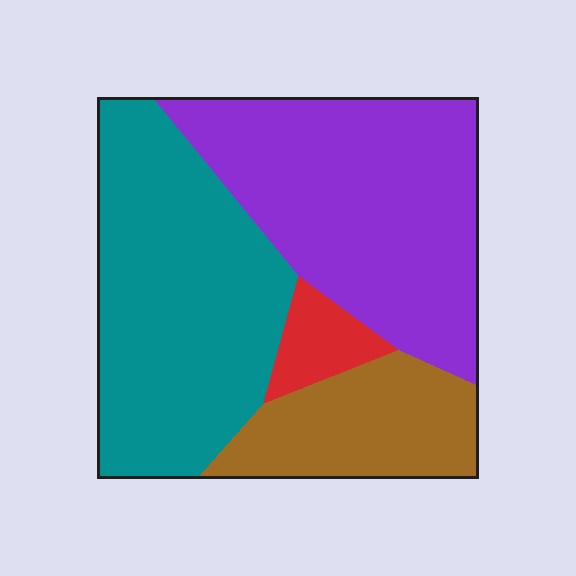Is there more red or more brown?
Brown.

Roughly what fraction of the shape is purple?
Purple covers roughly 40% of the shape.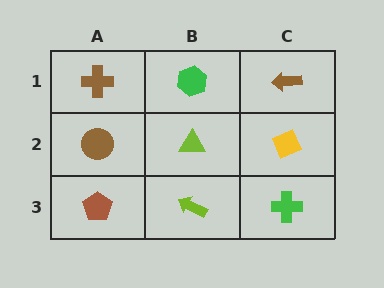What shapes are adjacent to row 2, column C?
A brown arrow (row 1, column C), a green cross (row 3, column C), a lime triangle (row 2, column B).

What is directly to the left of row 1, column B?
A brown cross.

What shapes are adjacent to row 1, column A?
A brown circle (row 2, column A), a green hexagon (row 1, column B).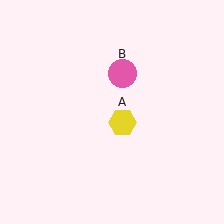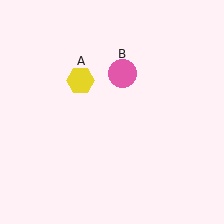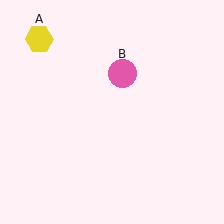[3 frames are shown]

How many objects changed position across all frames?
1 object changed position: yellow hexagon (object A).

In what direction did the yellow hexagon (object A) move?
The yellow hexagon (object A) moved up and to the left.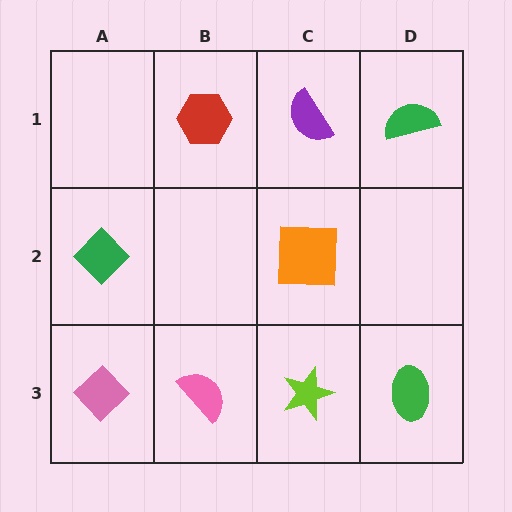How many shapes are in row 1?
3 shapes.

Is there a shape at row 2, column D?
No, that cell is empty.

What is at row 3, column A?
A pink diamond.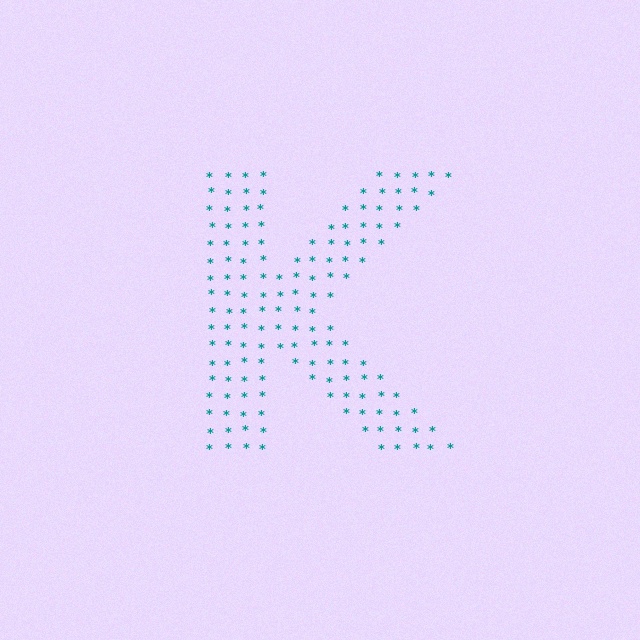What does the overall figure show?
The overall figure shows the letter K.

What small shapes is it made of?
It is made of small asterisks.